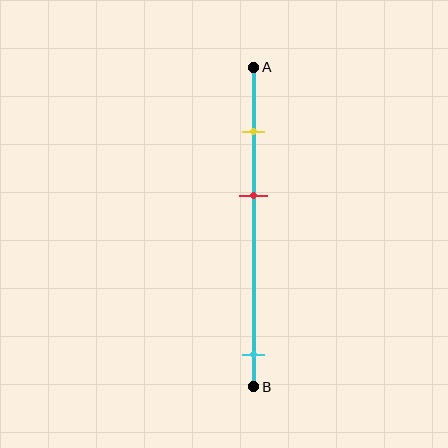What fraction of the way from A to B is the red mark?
The red mark is approximately 40% (0.4) of the way from A to B.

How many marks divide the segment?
There are 3 marks dividing the segment.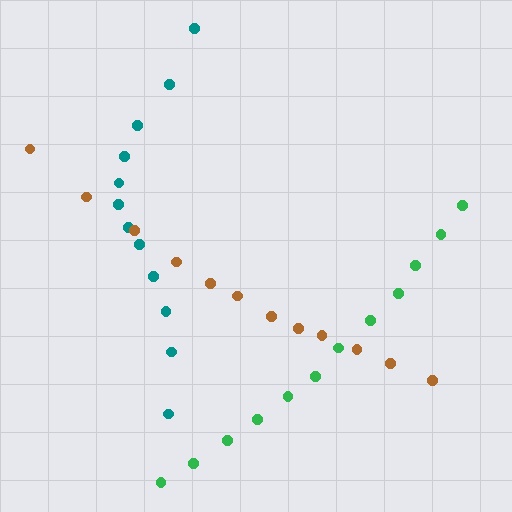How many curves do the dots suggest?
There are 3 distinct paths.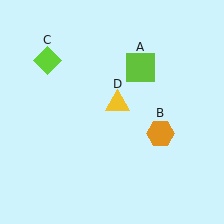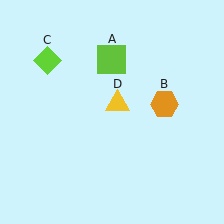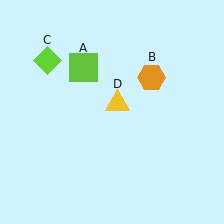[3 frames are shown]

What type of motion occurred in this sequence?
The lime square (object A), orange hexagon (object B) rotated counterclockwise around the center of the scene.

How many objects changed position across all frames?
2 objects changed position: lime square (object A), orange hexagon (object B).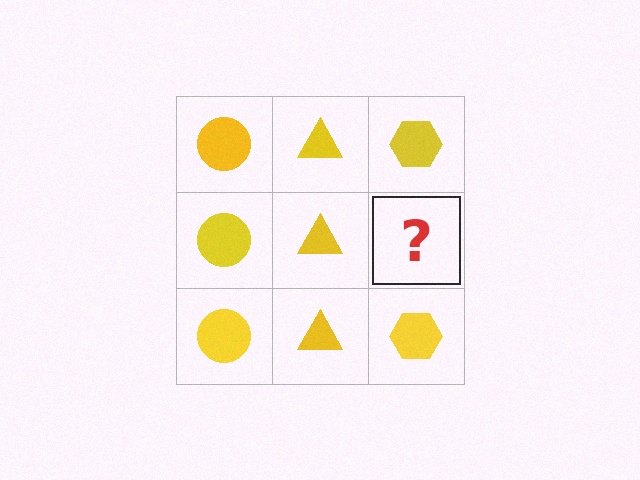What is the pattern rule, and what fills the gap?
The rule is that each column has a consistent shape. The gap should be filled with a yellow hexagon.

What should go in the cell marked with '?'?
The missing cell should contain a yellow hexagon.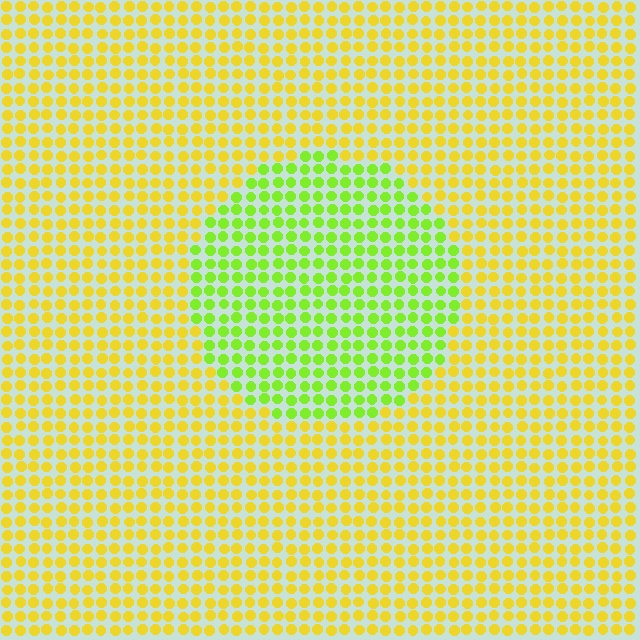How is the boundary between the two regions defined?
The boundary is defined purely by a slight shift in hue (about 42 degrees). Spacing, size, and orientation are identical on both sides.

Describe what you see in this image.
The image is filled with small yellow elements in a uniform arrangement. A circle-shaped region is visible where the elements are tinted to a slightly different hue, forming a subtle color boundary.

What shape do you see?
I see a circle.